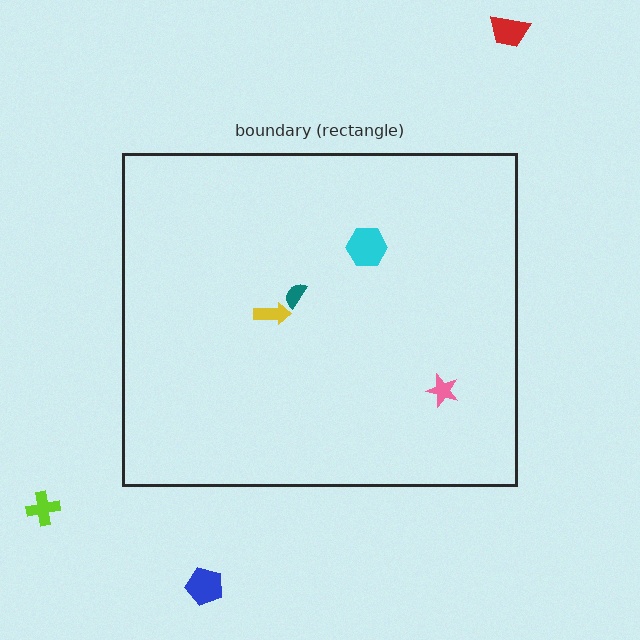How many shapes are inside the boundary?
4 inside, 3 outside.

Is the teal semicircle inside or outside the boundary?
Inside.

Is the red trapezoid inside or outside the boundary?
Outside.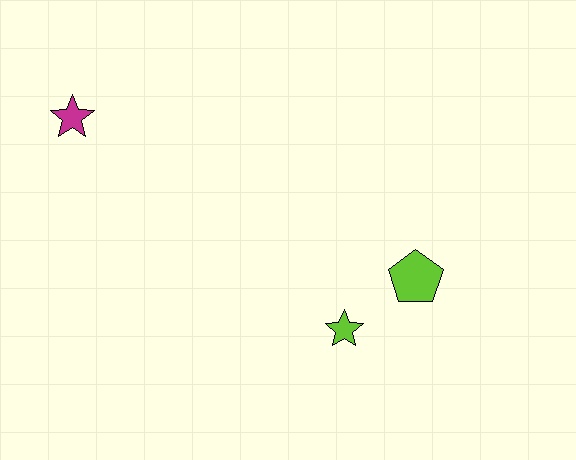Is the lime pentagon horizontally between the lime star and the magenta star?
No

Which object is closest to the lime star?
The lime pentagon is closest to the lime star.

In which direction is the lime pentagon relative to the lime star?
The lime pentagon is to the right of the lime star.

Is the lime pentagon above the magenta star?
No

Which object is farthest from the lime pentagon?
The magenta star is farthest from the lime pentagon.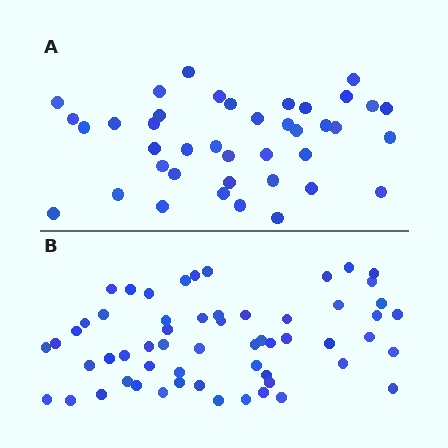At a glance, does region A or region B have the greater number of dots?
Region B (the bottom region) has more dots.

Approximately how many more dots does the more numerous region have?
Region B has approximately 20 more dots than region A.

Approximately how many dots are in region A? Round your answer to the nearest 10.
About 40 dots.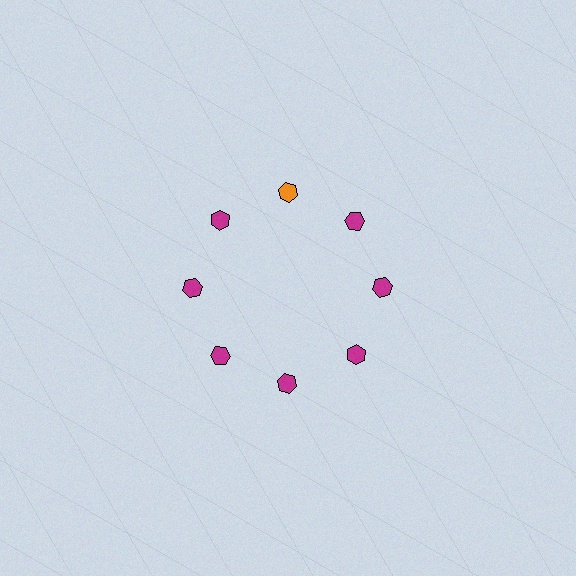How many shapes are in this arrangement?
There are 8 shapes arranged in a ring pattern.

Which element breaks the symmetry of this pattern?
The orange hexagon at roughly the 12 o'clock position breaks the symmetry. All other shapes are magenta hexagons.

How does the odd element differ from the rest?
It has a different color: orange instead of magenta.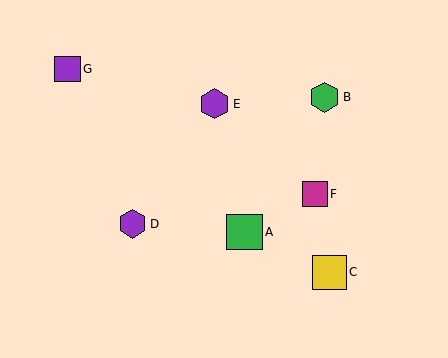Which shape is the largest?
The green square (labeled A) is the largest.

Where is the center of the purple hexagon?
The center of the purple hexagon is at (215, 104).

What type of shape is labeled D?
Shape D is a purple hexagon.